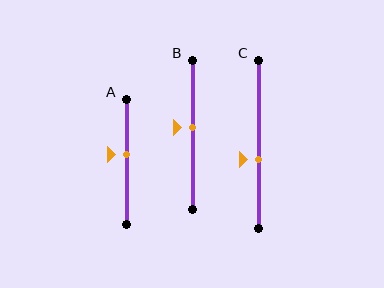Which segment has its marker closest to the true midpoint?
Segment B has its marker closest to the true midpoint.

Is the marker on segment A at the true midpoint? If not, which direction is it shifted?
No, the marker on segment A is shifted upward by about 6% of the segment length.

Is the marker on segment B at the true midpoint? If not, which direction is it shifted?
No, the marker on segment B is shifted upward by about 5% of the segment length.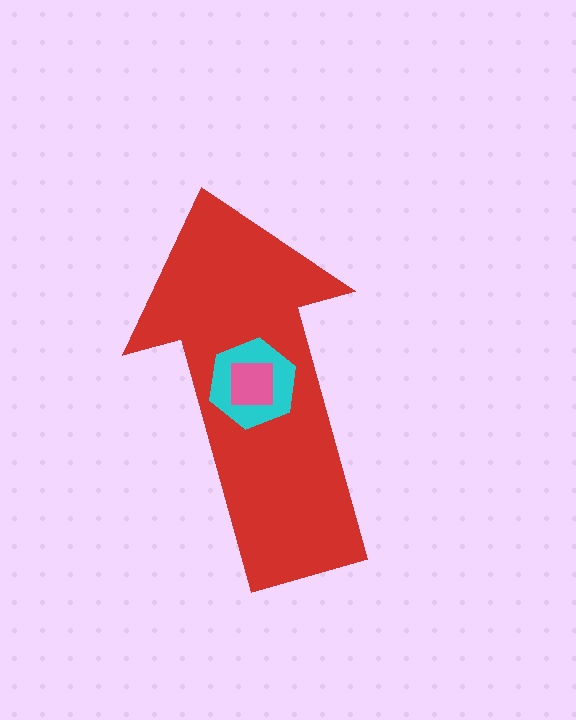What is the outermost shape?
The red arrow.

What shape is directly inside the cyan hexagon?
The pink square.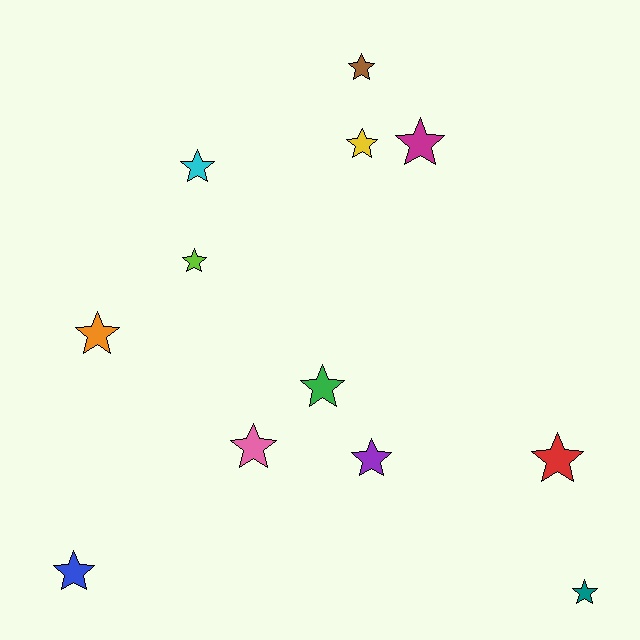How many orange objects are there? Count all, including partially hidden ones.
There is 1 orange object.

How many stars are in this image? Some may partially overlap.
There are 12 stars.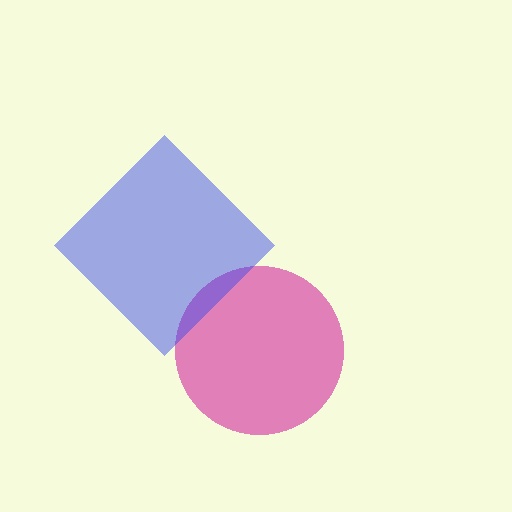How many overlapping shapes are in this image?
There are 2 overlapping shapes in the image.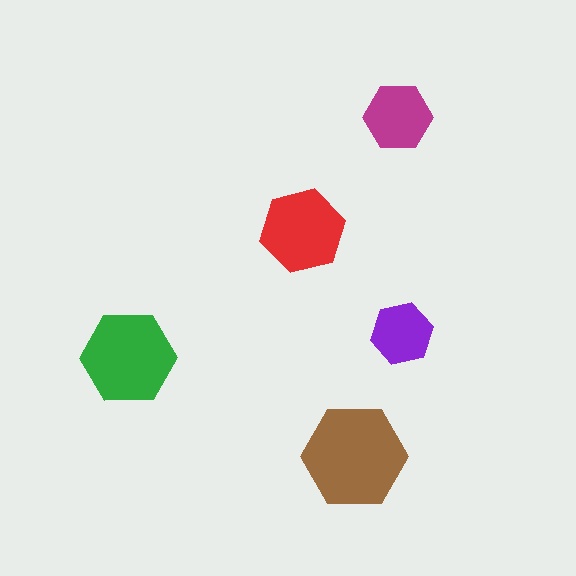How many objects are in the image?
There are 5 objects in the image.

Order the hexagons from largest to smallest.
the brown one, the green one, the red one, the magenta one, the purple one.